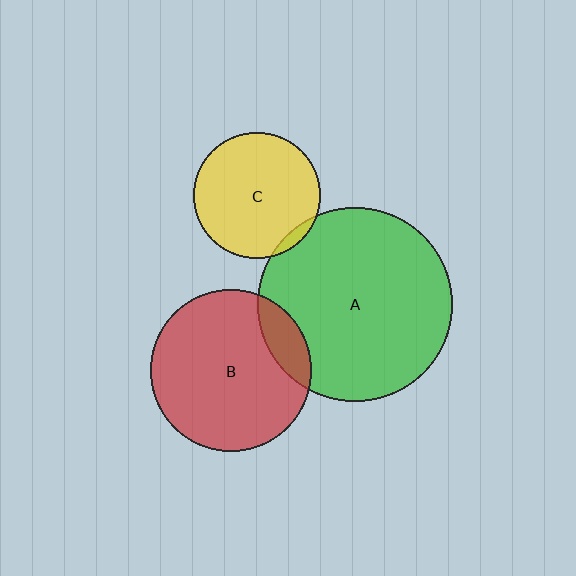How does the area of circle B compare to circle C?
Approximately 1.6 times.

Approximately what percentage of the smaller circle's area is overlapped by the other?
Approximately 5%.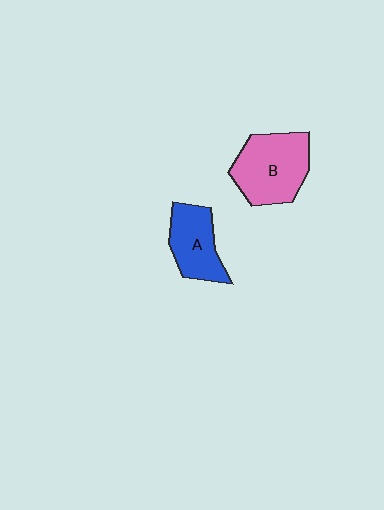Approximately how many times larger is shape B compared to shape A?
Approximately 1.4 times.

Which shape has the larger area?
Shape B (pink).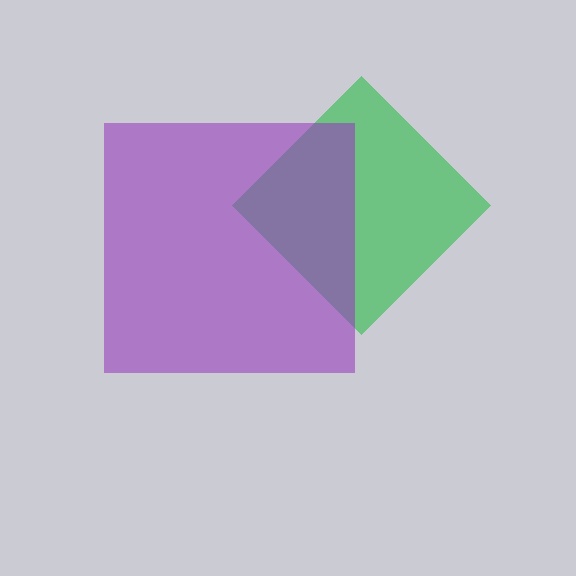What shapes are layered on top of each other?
The layered shapes are: a green diamond, a purple square.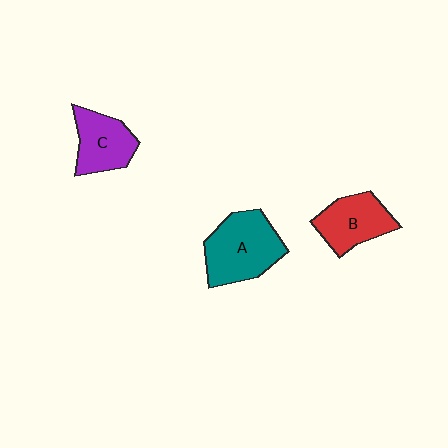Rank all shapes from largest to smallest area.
From largest to smallest: A (teal), B (red), C (purple).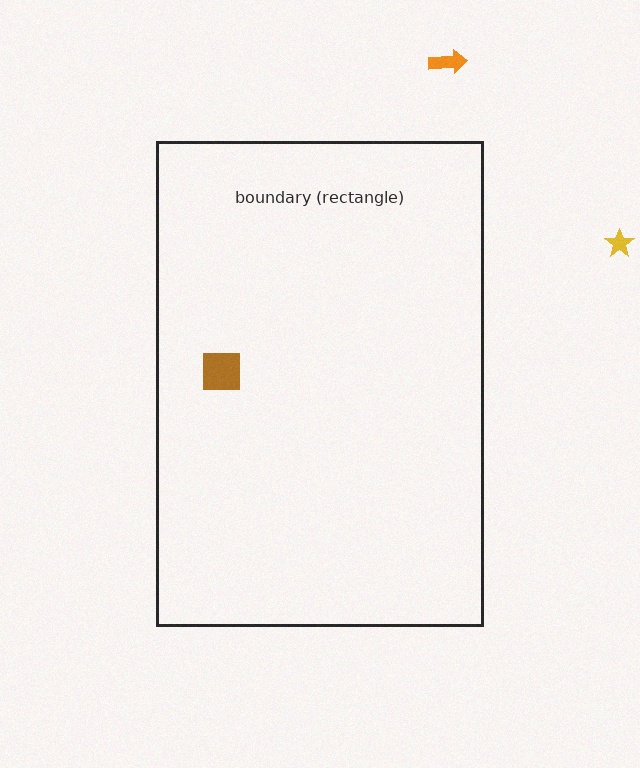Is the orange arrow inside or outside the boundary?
Outside.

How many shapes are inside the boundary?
1 inside, 2 outside.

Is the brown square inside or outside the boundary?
Inside.